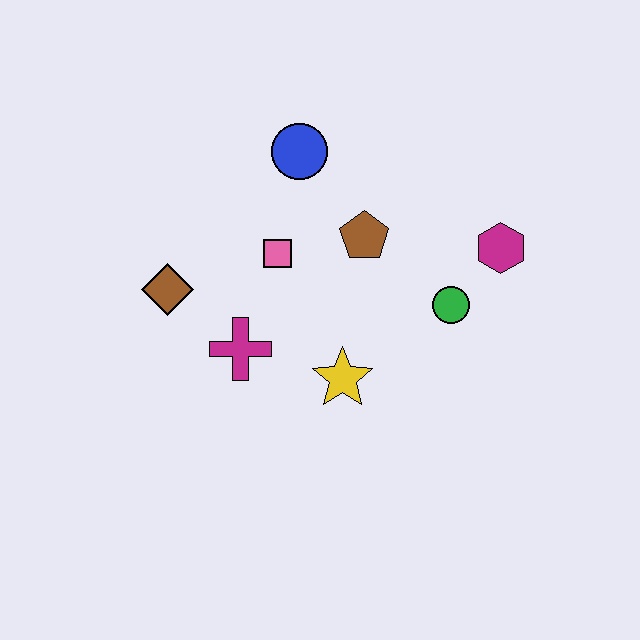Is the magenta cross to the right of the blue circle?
No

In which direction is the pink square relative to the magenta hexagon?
The pink square is to the left of the magenta hexagon.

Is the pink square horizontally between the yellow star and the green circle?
No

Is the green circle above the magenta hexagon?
No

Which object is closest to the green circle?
The magenta hexagon is closest to the green circle.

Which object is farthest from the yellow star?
The blue circle is farthest from the yellow star.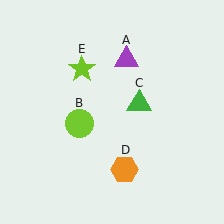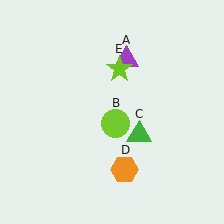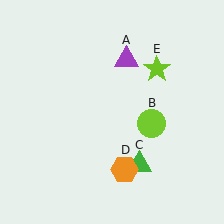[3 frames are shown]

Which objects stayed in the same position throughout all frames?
Purple triangle (object A) and orange hexagon (object D) remained stationary.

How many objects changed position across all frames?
3 objects changed position: lime circle (object B), green triangle (object C), lime star (object E).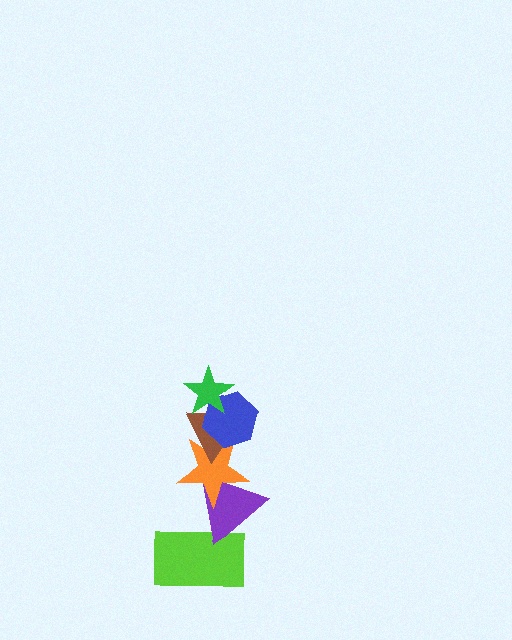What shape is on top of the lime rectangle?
The purple triangle is on top of the lime rectangle.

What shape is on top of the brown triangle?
The blue hexagon is on top of the brown triangle.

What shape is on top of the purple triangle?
The orange star is on top of the purple triangle.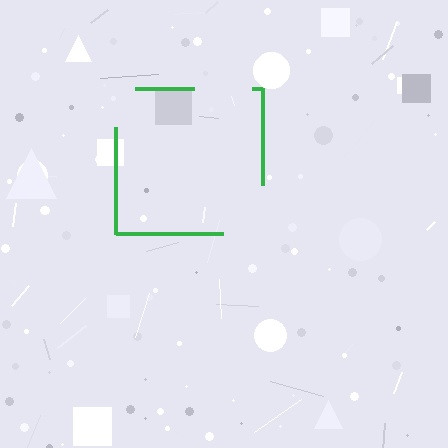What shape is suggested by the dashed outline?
The dashed outline suggests a square.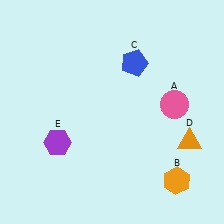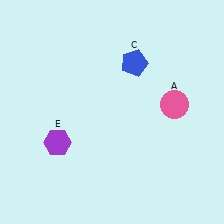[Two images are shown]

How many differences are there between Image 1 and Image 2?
There are 2 differences between the two images.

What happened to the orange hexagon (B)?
The orange hexagon (B) was removed in Image 2. It was in the bottom-right area of Image 1.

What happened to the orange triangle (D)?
The orange triangle (D) was removed in Image 2. It was in the bottom-right area of Image 1.